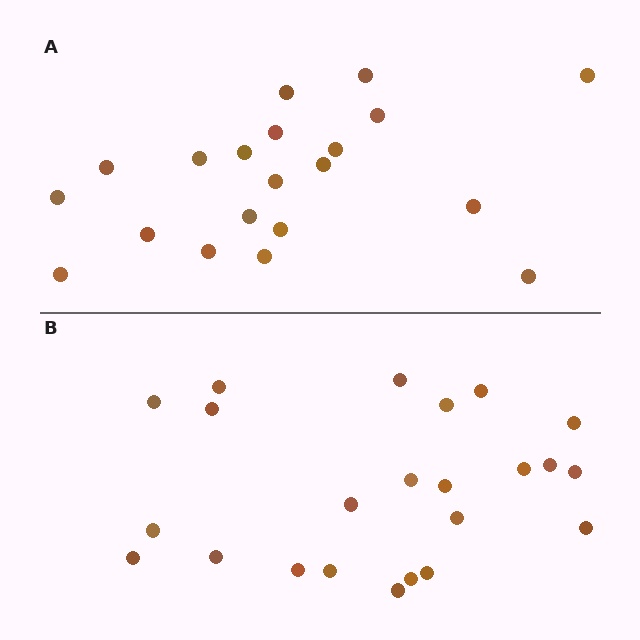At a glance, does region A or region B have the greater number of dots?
Region B (the bottom region) has more dots.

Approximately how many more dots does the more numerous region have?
Region B has just a few more — roughly 2 or 3 more dots than region A.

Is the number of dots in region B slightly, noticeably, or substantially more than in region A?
Region B has only slightly more — the two regions are fairly close. The ratio is roughly 1.1 to 1.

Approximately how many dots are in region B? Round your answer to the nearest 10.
About 20 dots. (The exact count is 23, which rounds to 20.)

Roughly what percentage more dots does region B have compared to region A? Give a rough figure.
About 15% more.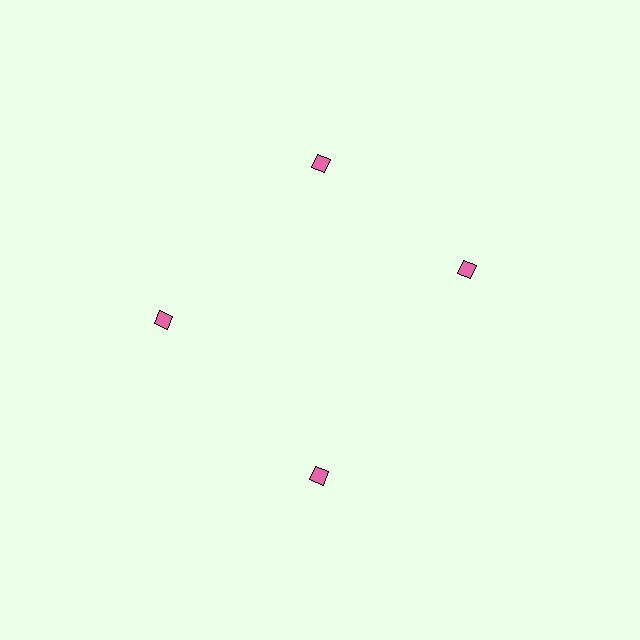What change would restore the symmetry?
The symmetry would be restored by rotating it back into even spacing with its neighbors so that all 4 diamonds sit at equal angles and equal distance from the center.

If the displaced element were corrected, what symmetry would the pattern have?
It would have 4-fold rotational symmetry — the pattern would map onto itself every 90 degrees.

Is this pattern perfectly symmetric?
No. The 4 pink diamonds are arranged in a ring, but one element near the 3 o'clock position is rotated out of alignment along the ring, breaking the 4-fold rotational symmetry.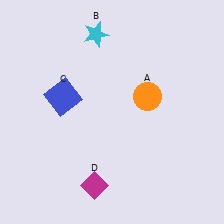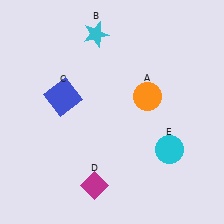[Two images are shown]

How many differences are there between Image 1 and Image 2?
There is 1 difference between the two images.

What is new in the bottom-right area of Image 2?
A cyan circle (E) was added in the bottom-right area of Image 2.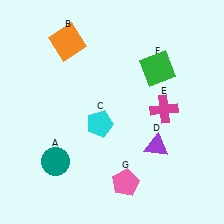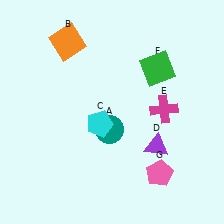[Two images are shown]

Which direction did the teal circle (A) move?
The teal circle (A) moved right.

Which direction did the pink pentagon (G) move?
The pink pentagon (G) moved right.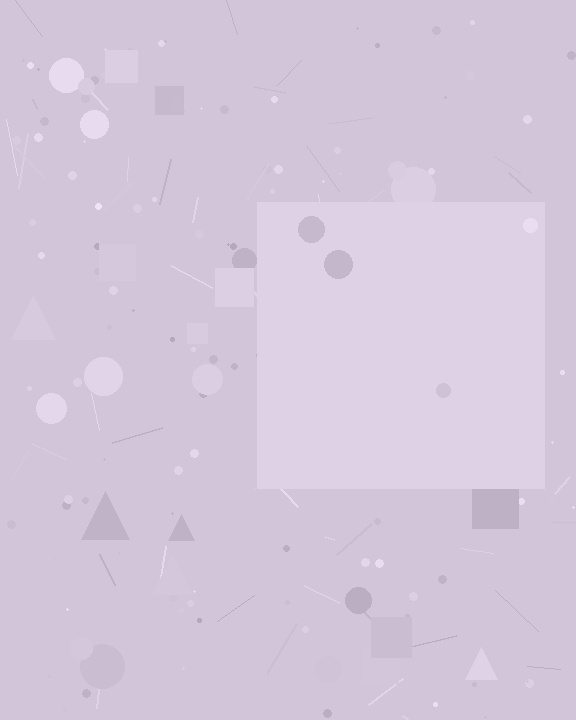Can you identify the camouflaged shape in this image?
The camouflaged shape is a square.